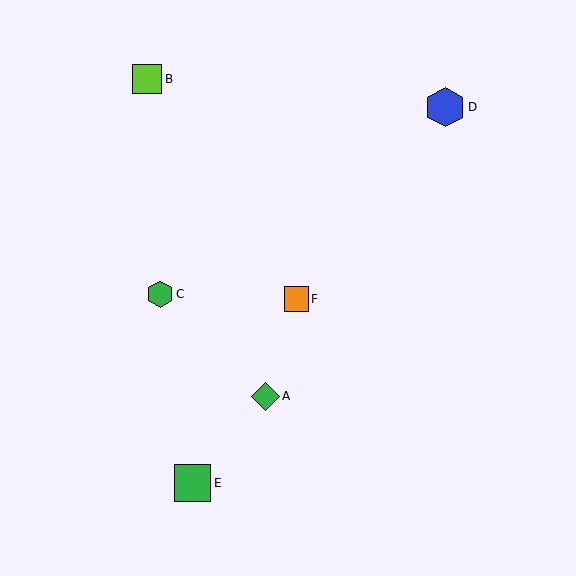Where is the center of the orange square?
The center of the orange square is at (296, 299).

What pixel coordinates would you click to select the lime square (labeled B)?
Click at (147, 79) to select the lime square B.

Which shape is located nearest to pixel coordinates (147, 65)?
The lime square (labeled B) at (147, 79) is nearest to that location.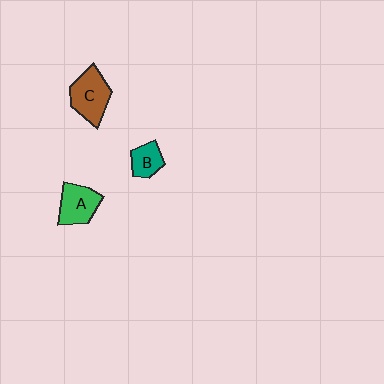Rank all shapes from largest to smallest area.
From largest to smallest: C (brown), A (green), B (teal).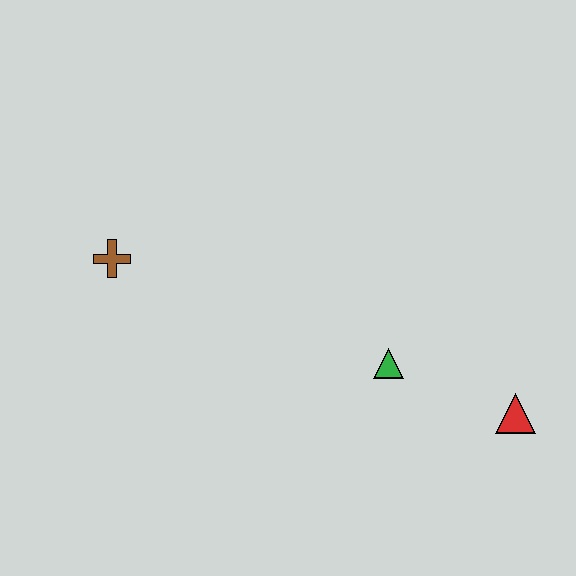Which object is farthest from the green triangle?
The brown cross is farthest from the green triangle.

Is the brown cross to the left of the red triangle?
Yes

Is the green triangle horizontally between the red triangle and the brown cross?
Yes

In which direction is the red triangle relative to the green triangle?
The red triangle is to the right of the green triangle.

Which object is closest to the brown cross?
The green triangle is closest to the brown cross.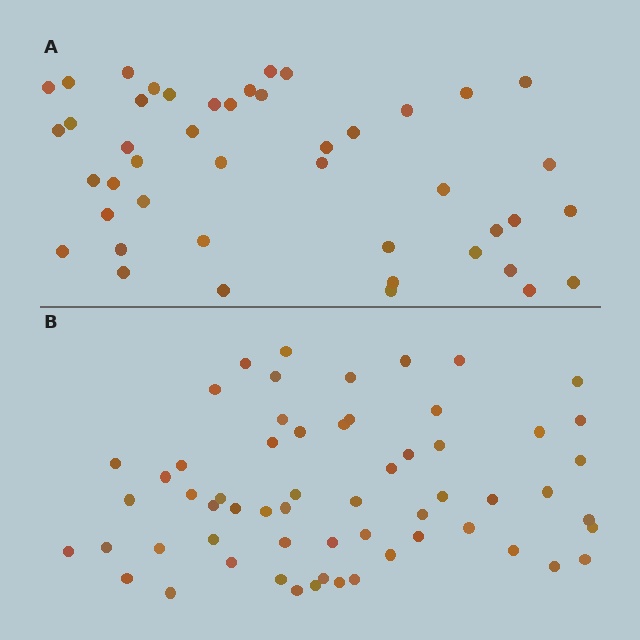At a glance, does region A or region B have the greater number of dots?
Region B (the bottom region) has more dots.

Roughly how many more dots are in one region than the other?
Region B has approximately 15 more dots than region A.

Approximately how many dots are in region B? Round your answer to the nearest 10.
About 60 dots.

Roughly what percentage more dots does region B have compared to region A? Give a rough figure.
About 35% more.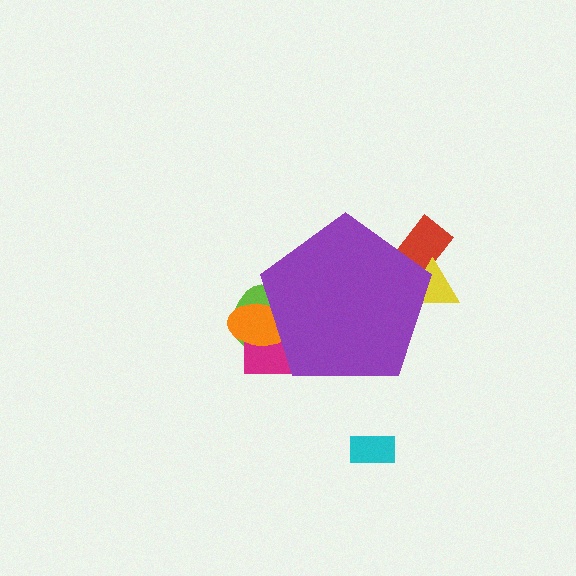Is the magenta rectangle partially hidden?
Yes, the magenta rectangle is partially hidden behind the purple pentagon.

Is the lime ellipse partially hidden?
Yes, the lime ellipse is partially hidden behind the purple pentagon.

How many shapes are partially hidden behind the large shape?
5 shapes are partially hidden.